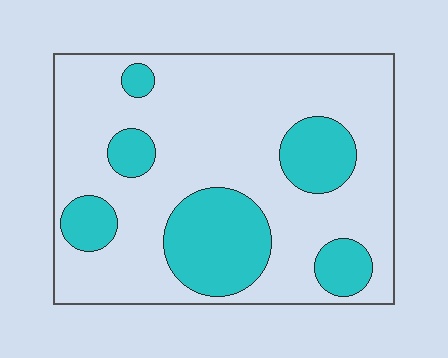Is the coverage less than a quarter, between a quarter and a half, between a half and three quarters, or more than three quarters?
Between a quarter and a half.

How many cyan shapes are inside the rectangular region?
6.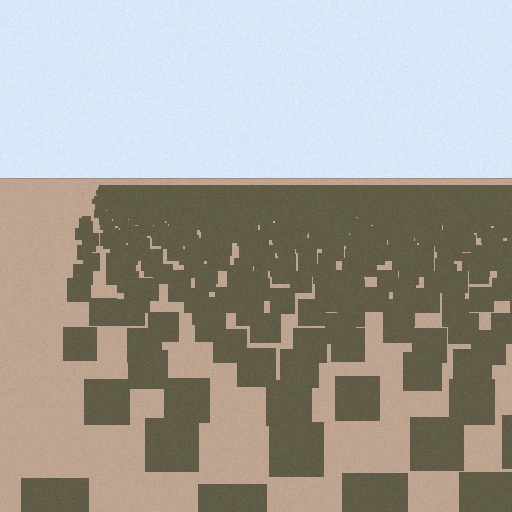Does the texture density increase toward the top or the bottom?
Density increases toward the top.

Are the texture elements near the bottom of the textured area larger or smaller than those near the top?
Larger. Near the bottom, elements are closer to the viewer and appear at a bigger on-screen size.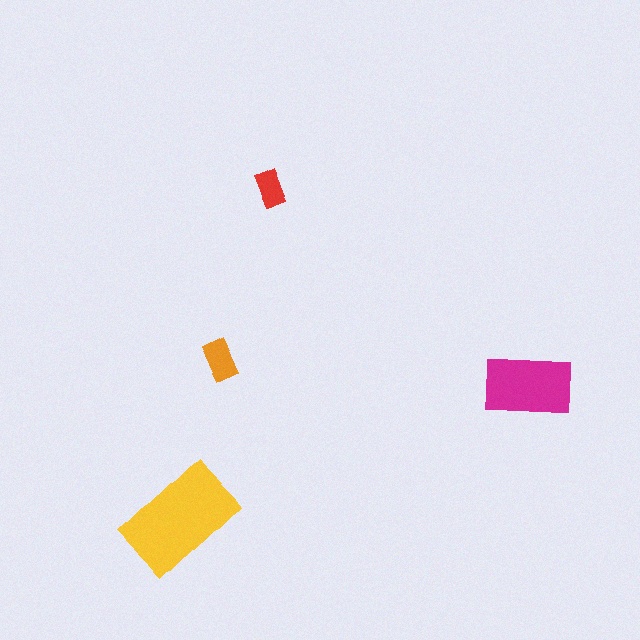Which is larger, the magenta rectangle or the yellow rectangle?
The yellow one.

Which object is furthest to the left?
The yellow rectangle is leftmost.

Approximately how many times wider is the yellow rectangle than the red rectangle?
About 3 times wider.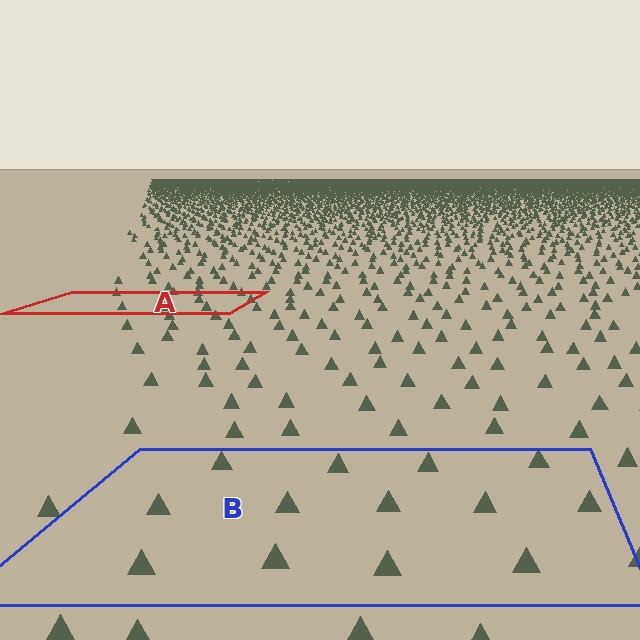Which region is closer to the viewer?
Region B is closer. The texture elements there are larger and more spread out.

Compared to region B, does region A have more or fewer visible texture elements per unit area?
Region A has more texture elements per unit area — they are packed more densely because it is farther away.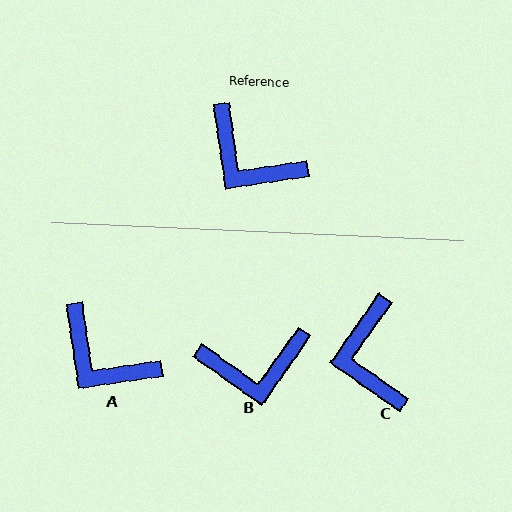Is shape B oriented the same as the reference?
No, it is off by about 47 degrees.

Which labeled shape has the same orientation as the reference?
A.